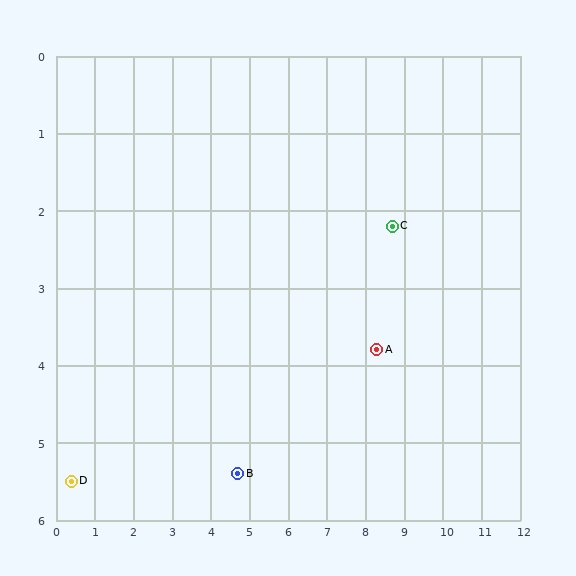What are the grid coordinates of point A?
Point A is at approximately (8.3, 3.8).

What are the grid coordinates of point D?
Point D is at approximately (0.4, 5.5).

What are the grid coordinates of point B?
Point B is at approximately (4.7, 5.4).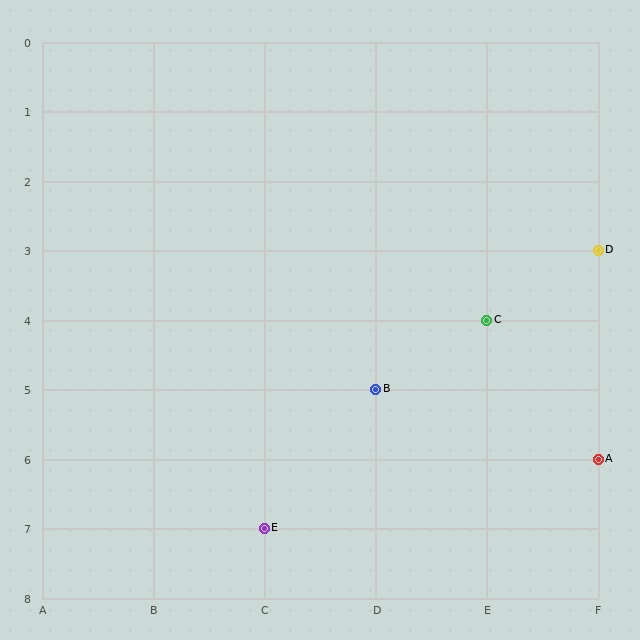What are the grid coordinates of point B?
Point B is at grid coordinates (D, 5).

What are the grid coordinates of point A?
Point A is at grid coordinates (F, 6).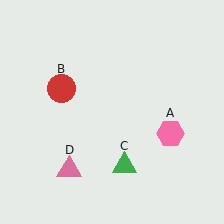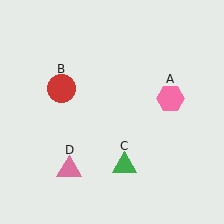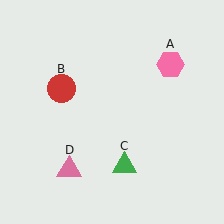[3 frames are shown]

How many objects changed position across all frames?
1 object changed position: pink hexagon (object A).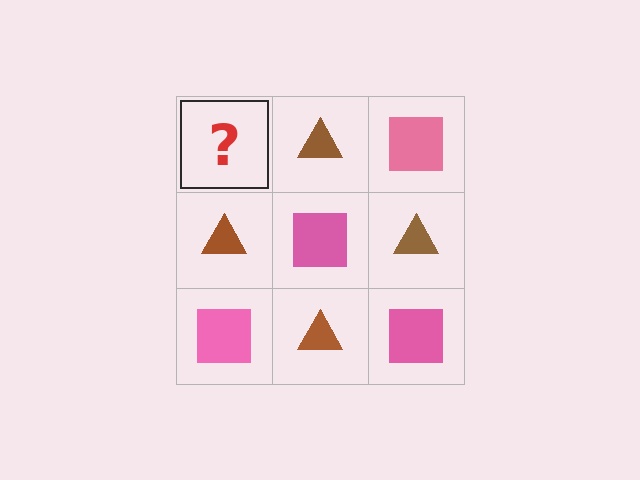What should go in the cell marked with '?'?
The missing cell should contain a pink square.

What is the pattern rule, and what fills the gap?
The rule is that it alternates pink square and brown triangle in a checkerboard pattern. The gap should be filled with a pink square.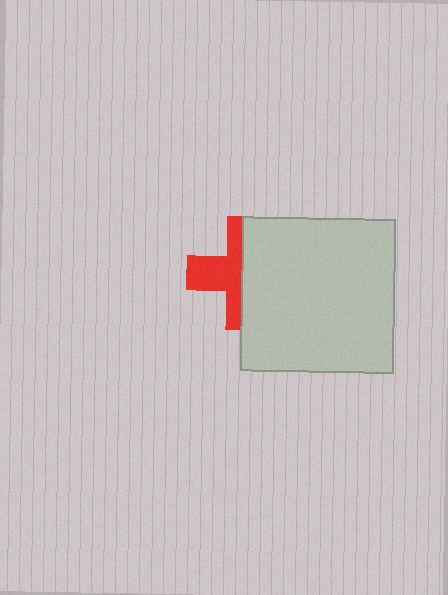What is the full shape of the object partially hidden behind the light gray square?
The partially hidden object is a red cross.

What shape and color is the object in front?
The object in front is a light gray square.